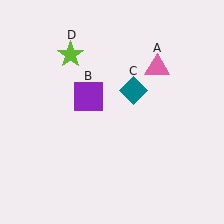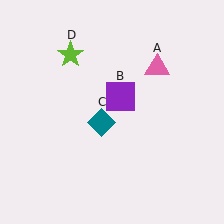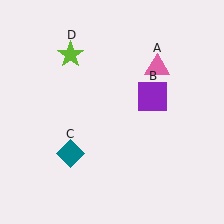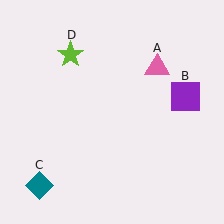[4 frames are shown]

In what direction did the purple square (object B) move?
The purple square (object B) moved right.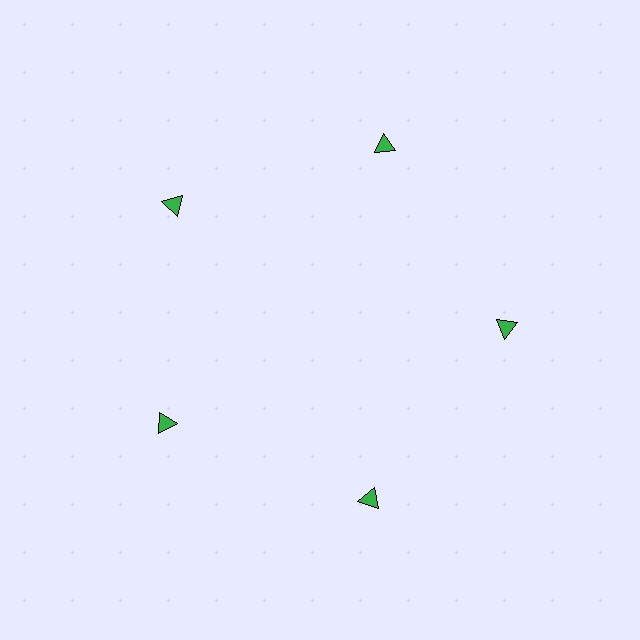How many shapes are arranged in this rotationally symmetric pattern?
There are 5 shapes, arranged in 5 groups of 1.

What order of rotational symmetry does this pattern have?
This pattern has 5-fold rotational symmetry.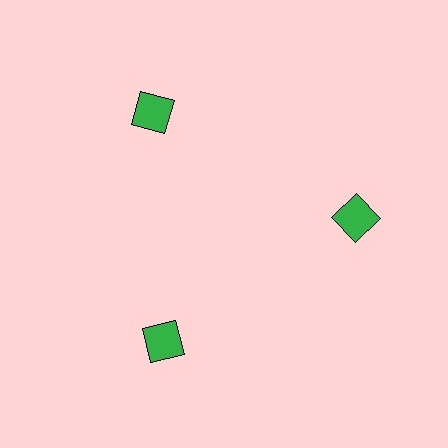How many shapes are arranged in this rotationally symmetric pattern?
There are 3 shapes, arranged in 3 groups of 1.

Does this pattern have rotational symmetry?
Yes, this pattern has 3-fold rotational symmetry. It looks the same after rotating 120 degrees around the center.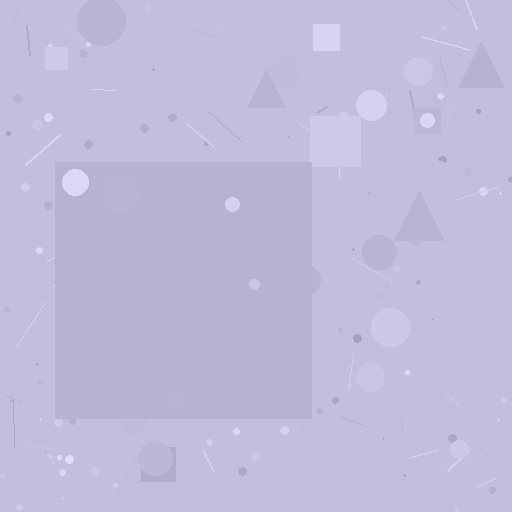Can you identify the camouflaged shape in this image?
The camouflaged shape is a square.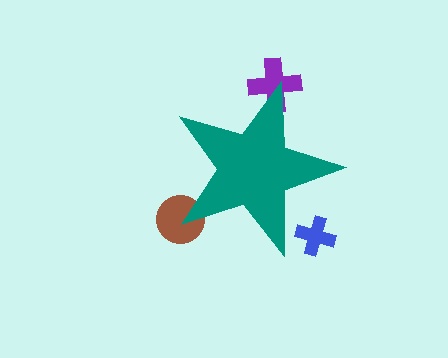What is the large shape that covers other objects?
A teal star.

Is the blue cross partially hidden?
Yes, the blue cross is partially hidden behind the teal star.